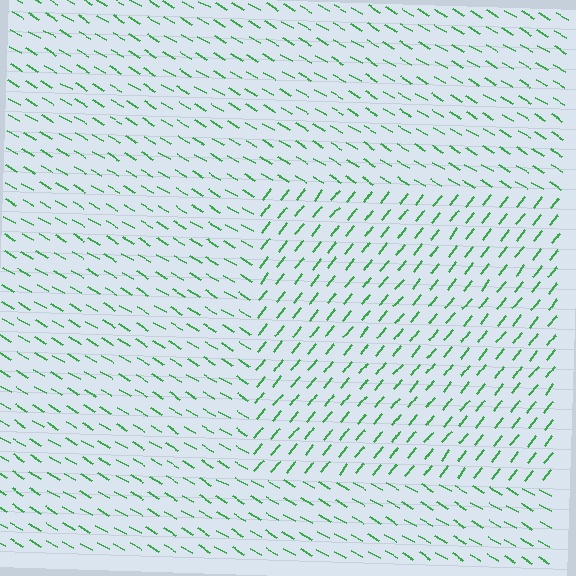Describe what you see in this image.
The image is filled with small green line segments. A rectangle region in the image has lines oriented differently from the surrounding lines, creating a visible texture boundary.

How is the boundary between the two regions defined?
The boundary is defined purely by a change in line orientation (approximately 82 degrees difference). All lines are the same color and thickness.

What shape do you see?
I see a rectangle.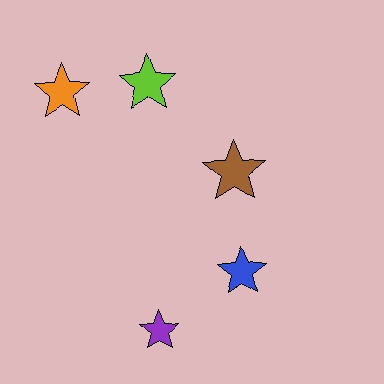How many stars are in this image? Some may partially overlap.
There are 5 stars.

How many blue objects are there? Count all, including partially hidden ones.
There is 1 blue object.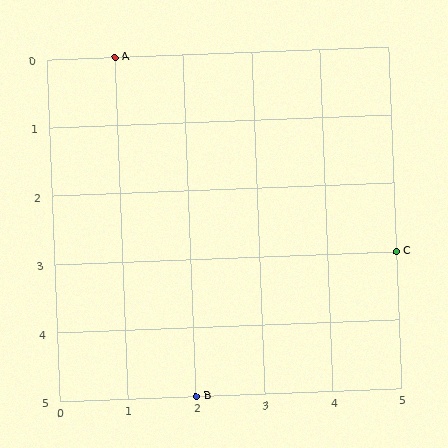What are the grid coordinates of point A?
Point A is at grid coordinates (1, 0).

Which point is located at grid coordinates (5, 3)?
Point C is at (5, 3).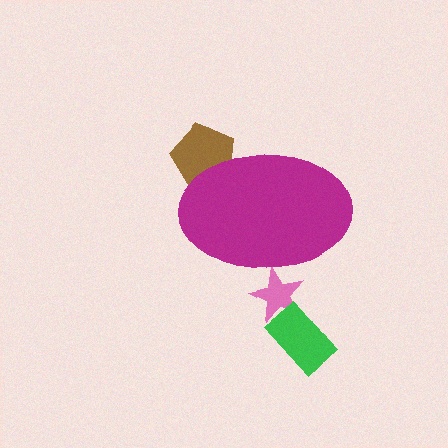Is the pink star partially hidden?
Yes, the pink star is partially hidden behind the magenta ellipse.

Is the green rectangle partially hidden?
No, the green rectangle is fully visible.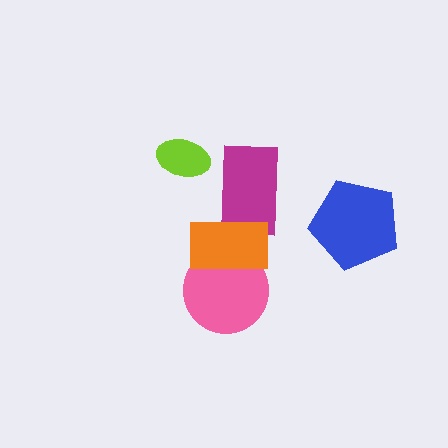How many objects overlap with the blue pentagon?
0 objects overlap with the blue pentagon.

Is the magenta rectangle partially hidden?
Yes, it is partially covered by another shape.